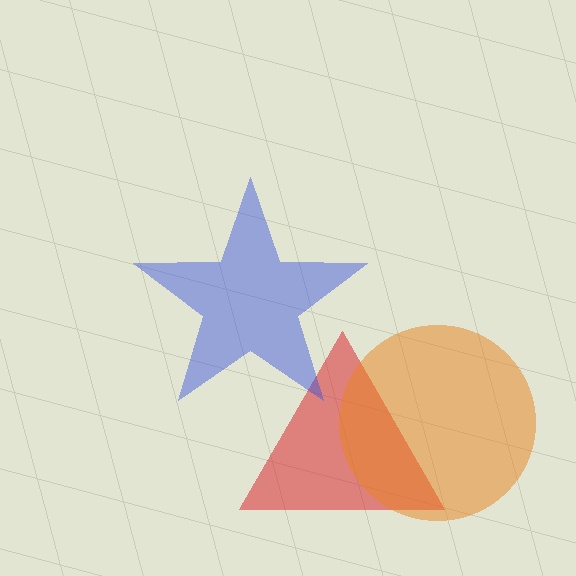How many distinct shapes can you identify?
There are 3 distinct shapes: a red triangle, a blue star, an orange circle.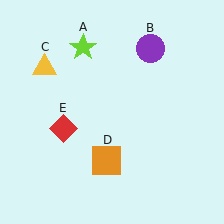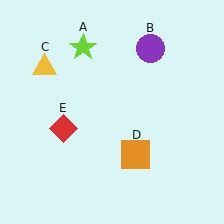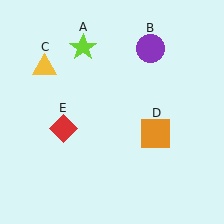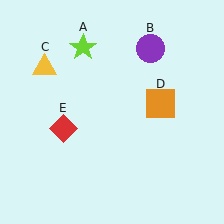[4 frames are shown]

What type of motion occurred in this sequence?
The orange square (object D) rotated counterclockwise around the center of the scene.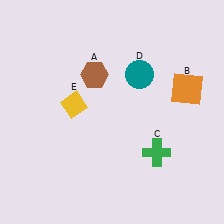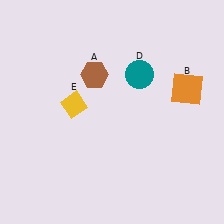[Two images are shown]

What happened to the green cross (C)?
The green cross (C) was removed in Image 2. It was in the bottom-right area of Image 1.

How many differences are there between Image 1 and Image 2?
There is 1 difference between the two images.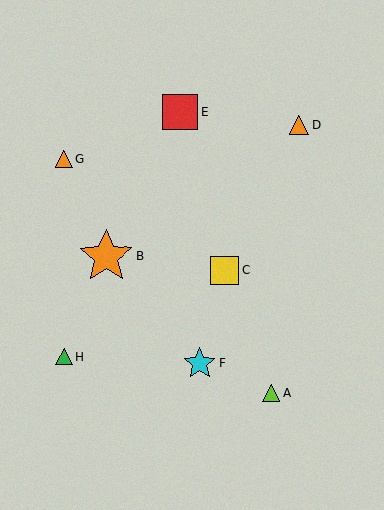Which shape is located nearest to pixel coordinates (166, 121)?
The red square (labeled E) at (180, 112) is nearest to that location.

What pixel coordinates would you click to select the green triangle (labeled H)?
Click at (64, 357) to select the green triangle H.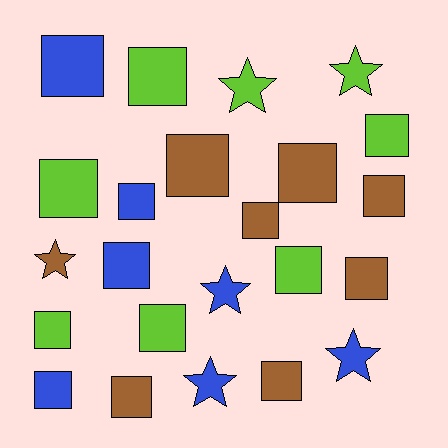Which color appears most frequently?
Brown, with 8 objects.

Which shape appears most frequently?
Square, with 17 objects.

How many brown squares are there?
There are 7 brown squares.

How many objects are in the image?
There are 23 objects.